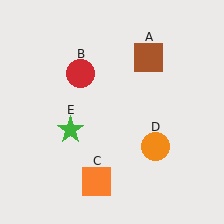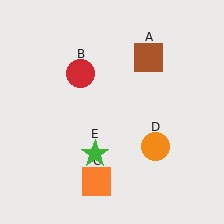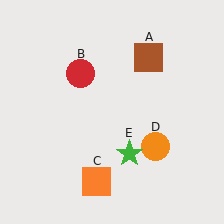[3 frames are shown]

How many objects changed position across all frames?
1 object changed position: green star (object E).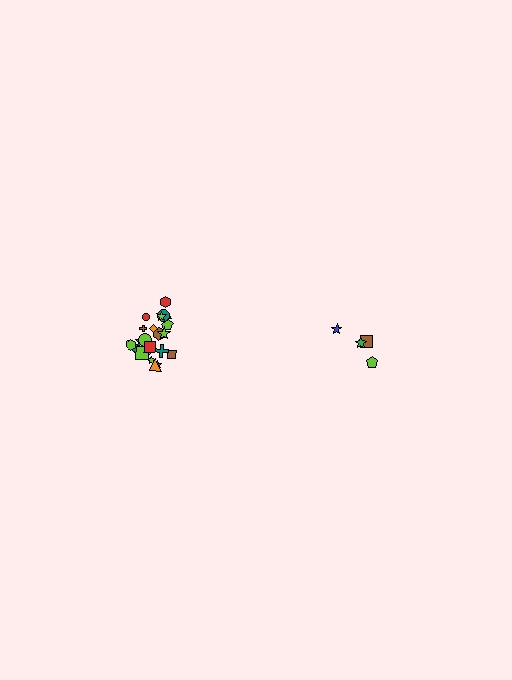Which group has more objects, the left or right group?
The left group.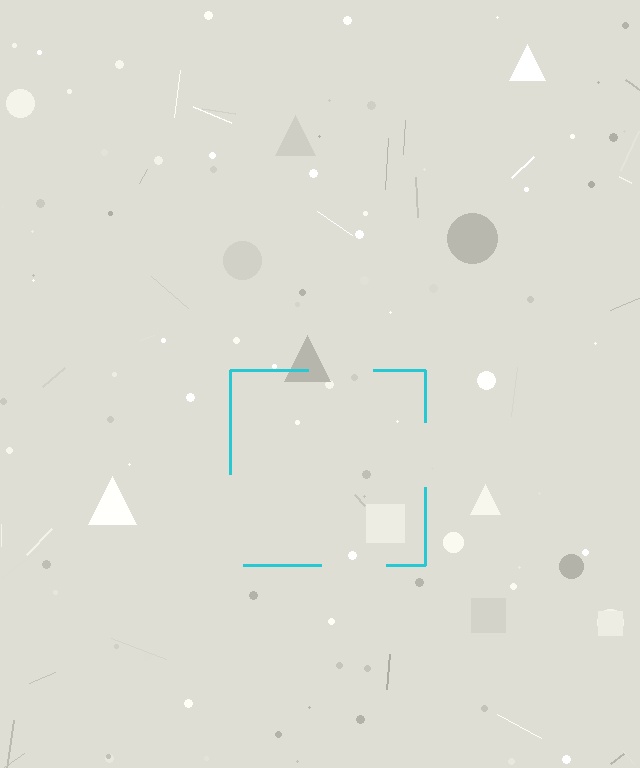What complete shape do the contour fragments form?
The contour fragments form a square.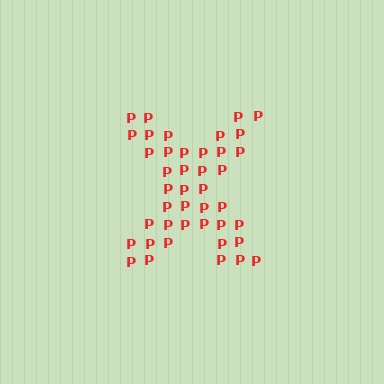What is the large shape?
The large shape is the letter X.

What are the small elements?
The small elements are letter P's.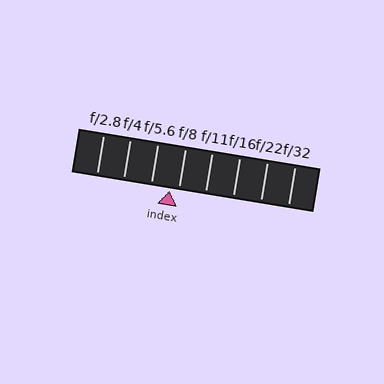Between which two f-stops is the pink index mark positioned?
The index mark is between f/5.6 and f/8.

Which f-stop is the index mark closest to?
The index mark is closest to f/8.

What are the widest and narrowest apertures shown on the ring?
The widest aperture shown is f/2.8 and the narrowest is f/32.